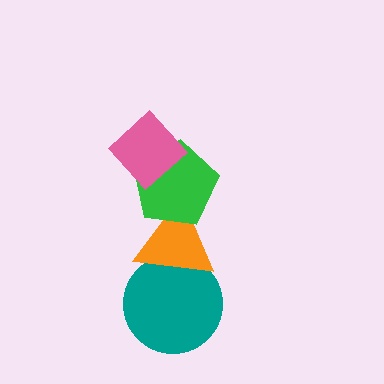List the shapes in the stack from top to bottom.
From top to bottom: the pink diamond, the green pentagon, the orange triangle, the teal circle.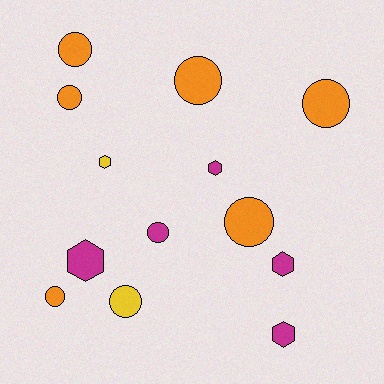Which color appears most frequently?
Orange, with 6 objects.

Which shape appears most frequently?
Circle, with 8 objects.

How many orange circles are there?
There are 6 orange circles.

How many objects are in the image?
There are 13 objects.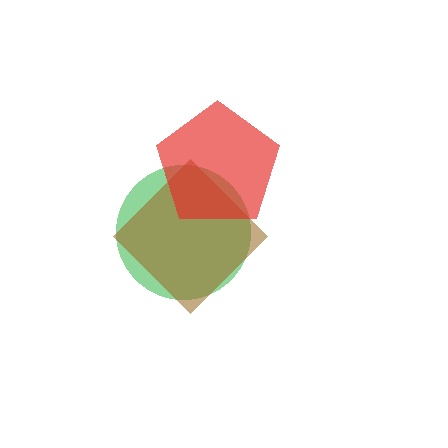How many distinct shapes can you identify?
There are 3 distinct shapes: a green circle, a brown diamond, a red pentagon.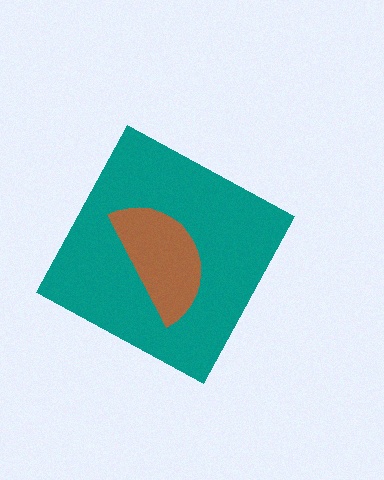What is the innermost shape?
The brown semicircle.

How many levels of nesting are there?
2.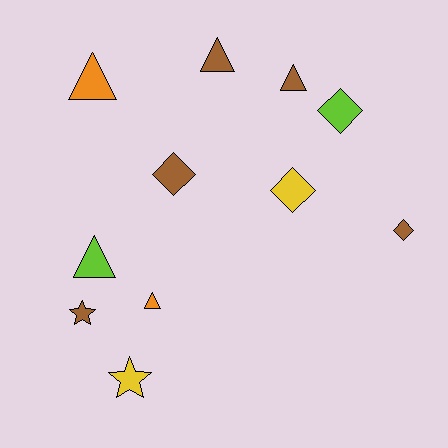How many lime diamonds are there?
There is 1 lime diamond.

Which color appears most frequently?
Brown, with 5 objects.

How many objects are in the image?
There are 11 objects.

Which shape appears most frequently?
Triangle, with 5 objects.